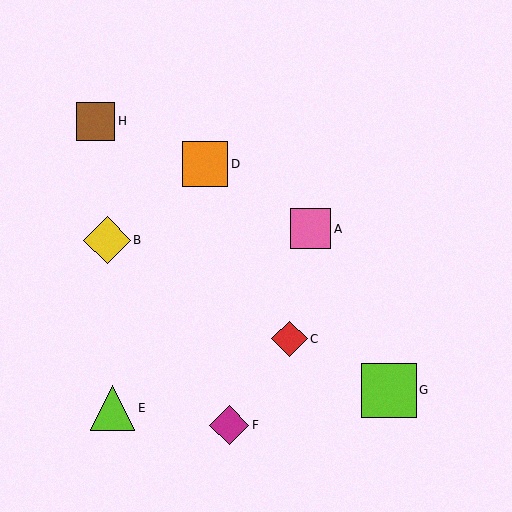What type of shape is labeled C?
Shape C is a red diamond.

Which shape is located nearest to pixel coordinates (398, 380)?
The lime square (labeled G) at (389, 391) is nearest to that location.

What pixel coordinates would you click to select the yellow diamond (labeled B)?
Click at (107, 240) to select the yellow diamond B.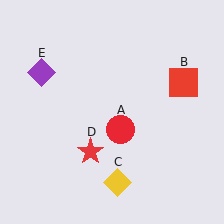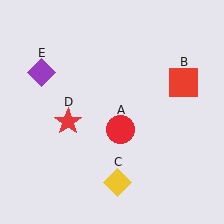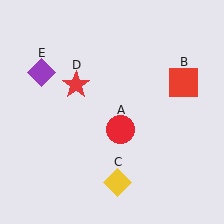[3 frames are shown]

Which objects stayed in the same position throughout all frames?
Red circle (object A) and red square (object B) and yellow diamond (object C) and purple diamond (object E) remained stationary.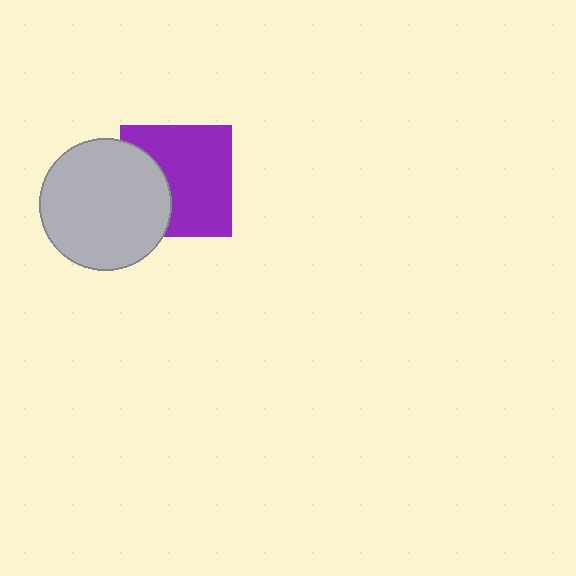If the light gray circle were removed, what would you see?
You would see the complete purple square.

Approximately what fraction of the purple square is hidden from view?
Roughly 33% of the purple square is hidden behind the light gray circle.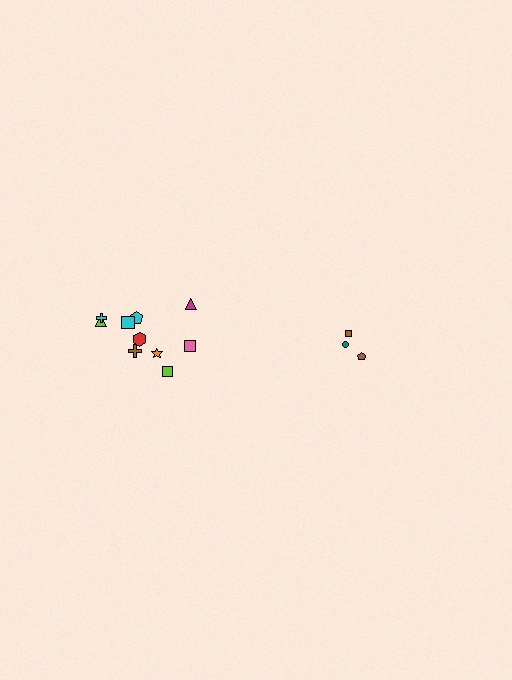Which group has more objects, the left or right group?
The left group.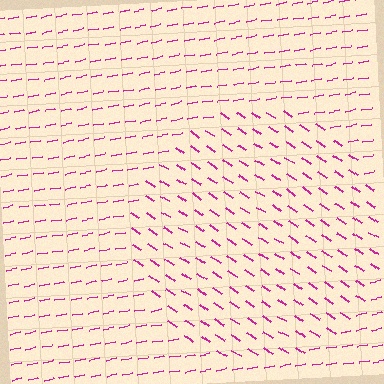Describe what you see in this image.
The image is filled with small magenta line segments. A circle region in the image has lines oriented differently from the surrounding lines, creating a visible texture boundary.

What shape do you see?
I see a circle.